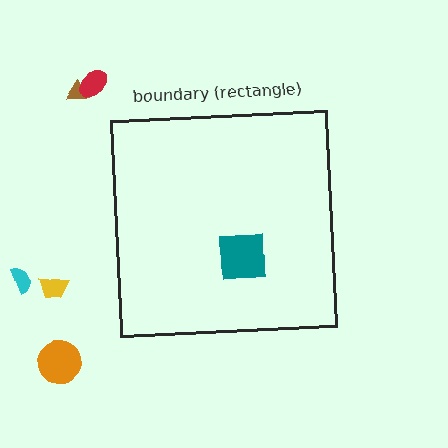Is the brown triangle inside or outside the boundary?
Outside.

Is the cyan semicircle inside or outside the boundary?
Outside.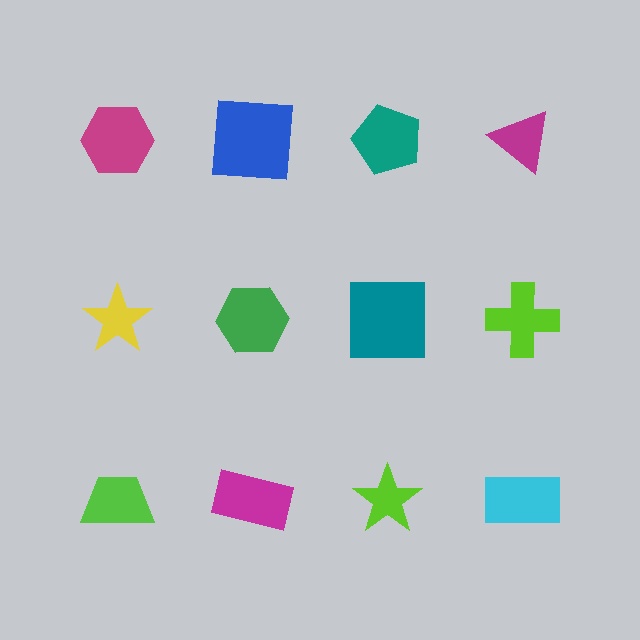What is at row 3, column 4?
A cyan rectangle.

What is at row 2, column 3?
A teal square.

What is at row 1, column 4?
A magenta triangle.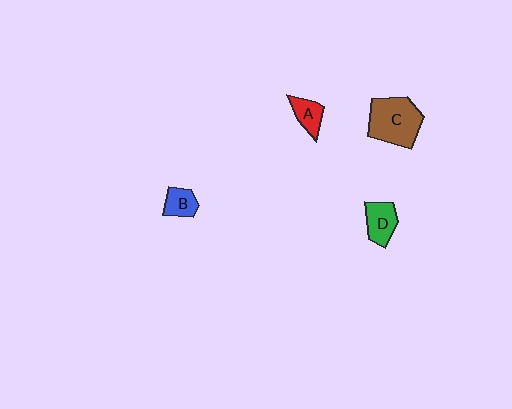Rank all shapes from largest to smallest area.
From largest to smallest: C (brown), D (green), A (red), B (blue).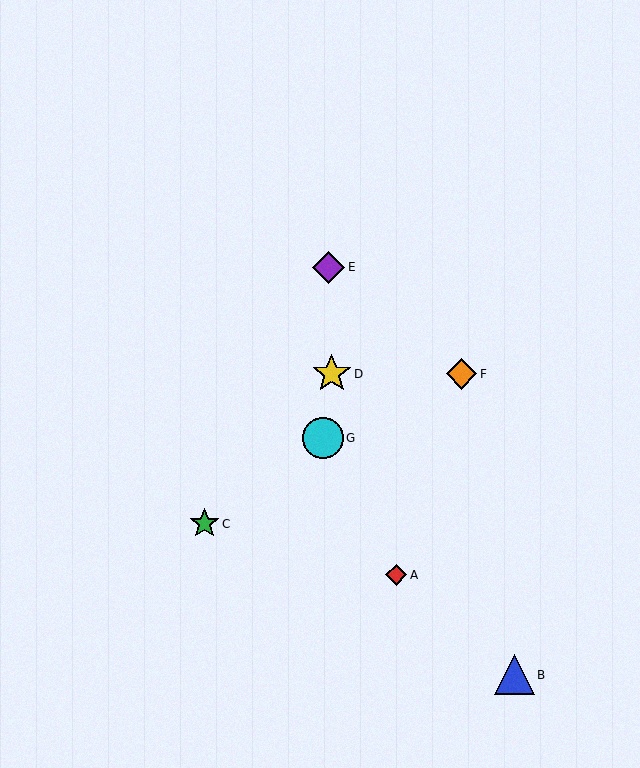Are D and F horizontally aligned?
Yes, both are at y≈374.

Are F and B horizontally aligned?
No, F is at y≈374 and B is at y≈675.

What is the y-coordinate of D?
Object D is at y≈374.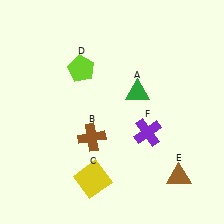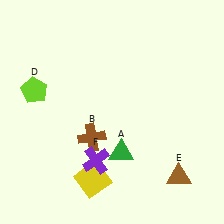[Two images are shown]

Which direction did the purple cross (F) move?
The purple cross (F) moved left.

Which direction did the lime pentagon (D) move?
The lime pentagon (D) moved left.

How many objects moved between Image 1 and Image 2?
3 objects moved between the two images.